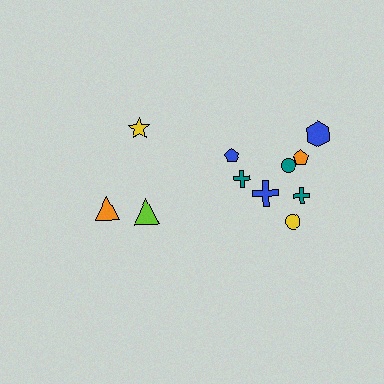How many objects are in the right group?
There are 8 objects.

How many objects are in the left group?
There are 3 objects.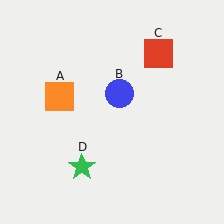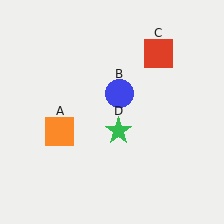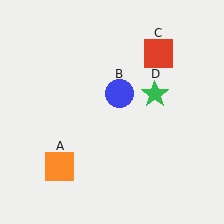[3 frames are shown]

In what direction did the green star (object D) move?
The green star (object D) moved up and to the right.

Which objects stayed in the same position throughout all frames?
Blue circle (object B) and red square (object C) remained stationary.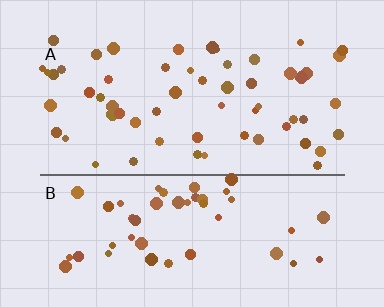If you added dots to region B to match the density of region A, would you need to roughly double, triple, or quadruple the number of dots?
Approximately double.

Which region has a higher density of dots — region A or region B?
A (the top).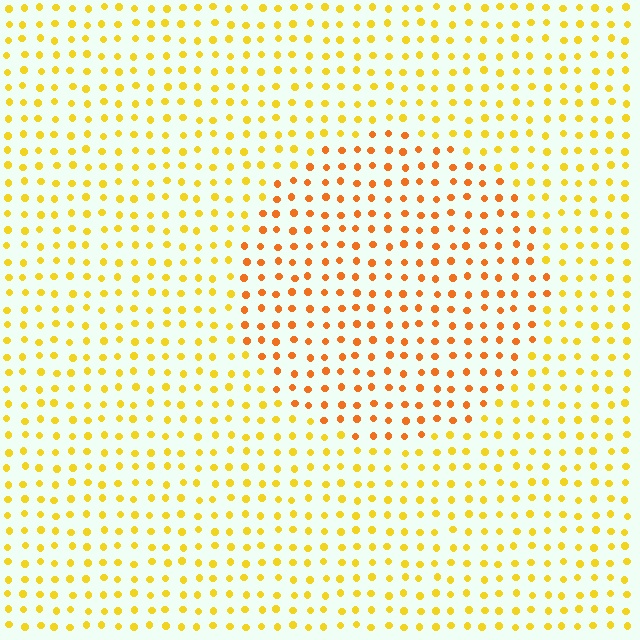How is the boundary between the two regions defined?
The boundary is defined purely by a slight shift in hue (about 28 degrees). Spacing, size, and orientation are identical on both sides.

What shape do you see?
I see a circle.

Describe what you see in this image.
The image is filled with small yellow elements in a uniform arrangement. A circle-shaped region is visible where the elements are tinted to a slightly different hue, forming a subtle color boundary.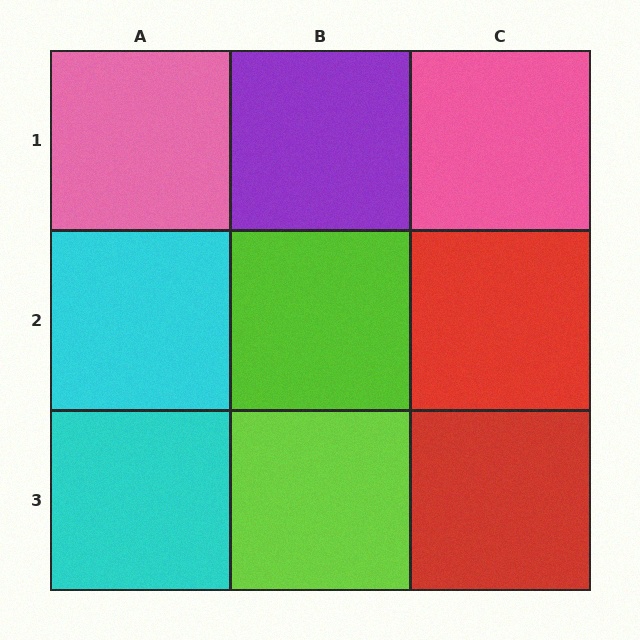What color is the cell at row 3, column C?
Red.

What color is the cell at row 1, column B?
Purple.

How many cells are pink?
2 cells are pink.